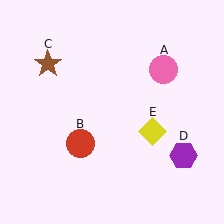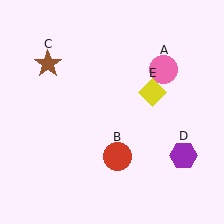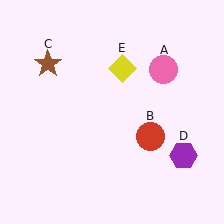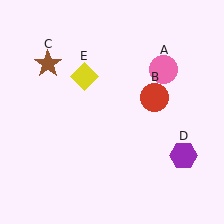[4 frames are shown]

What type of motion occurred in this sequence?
The red circle (object B), yellow diamond (object E) rotated counterclockwise around the center of the scene.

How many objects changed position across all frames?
2 objects changed position: red circle (object B), yellow diamond (object E).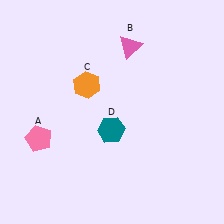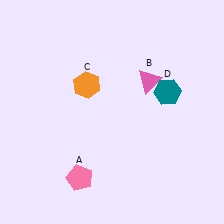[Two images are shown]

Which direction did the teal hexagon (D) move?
The teal hexagon (D) moved right.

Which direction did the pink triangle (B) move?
The pink triangle (B) moved down.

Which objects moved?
The objects that moved are: the pink pentagon (A), the pink triangle (B), the teal hexagon (D).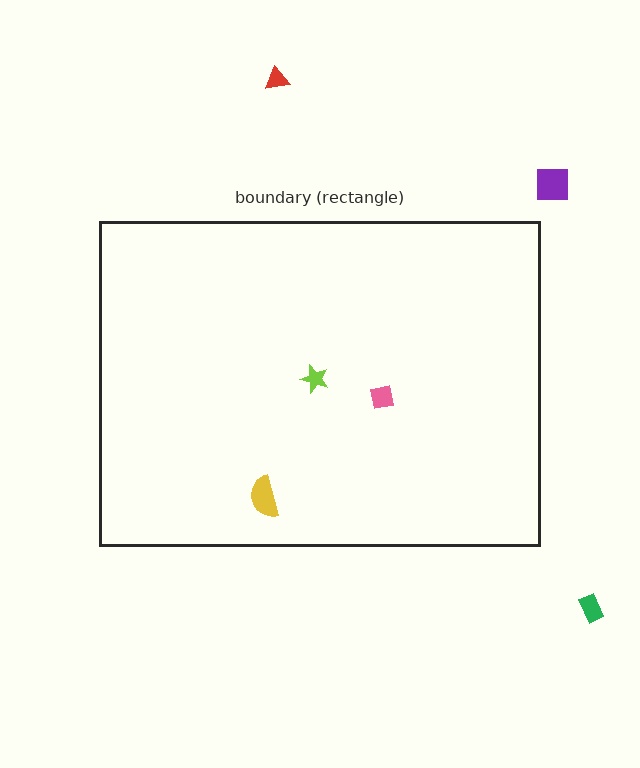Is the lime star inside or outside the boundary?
Inside.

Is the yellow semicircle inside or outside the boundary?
Inside.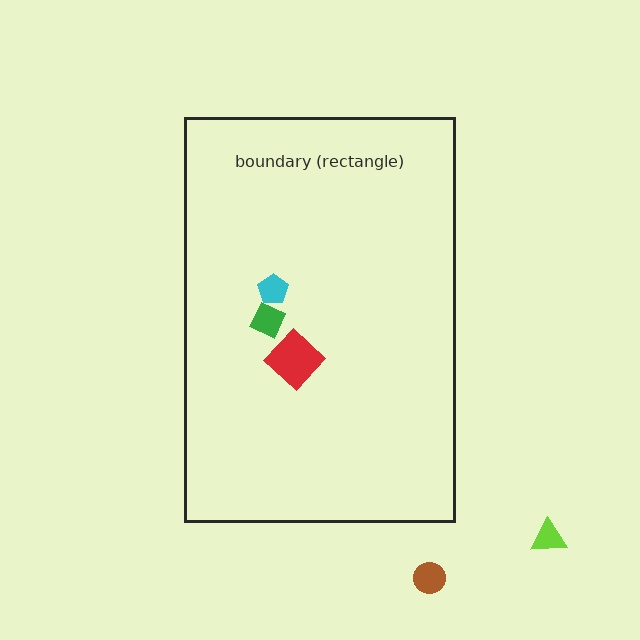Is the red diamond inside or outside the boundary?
Inside.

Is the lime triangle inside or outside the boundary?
Outside.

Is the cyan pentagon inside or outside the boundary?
Inside.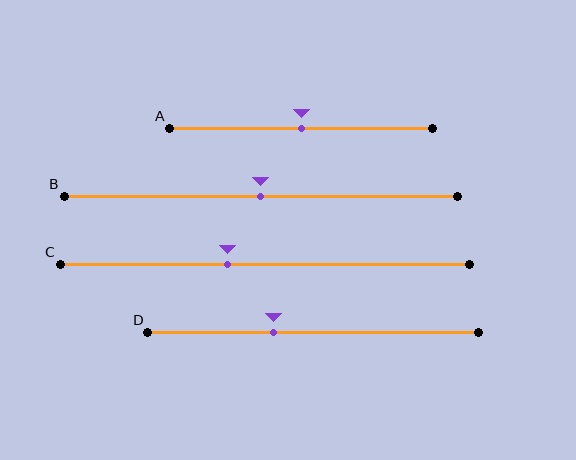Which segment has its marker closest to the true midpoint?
Segment A has its marker closest to the true midpoint.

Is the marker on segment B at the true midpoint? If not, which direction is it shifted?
Yes, the marker on segment B is at the true midpoint.